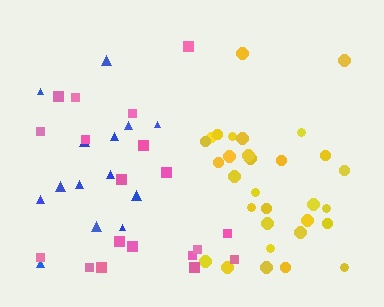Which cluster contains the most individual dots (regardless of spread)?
Yellow (31).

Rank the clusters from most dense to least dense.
yellow, pink, blue.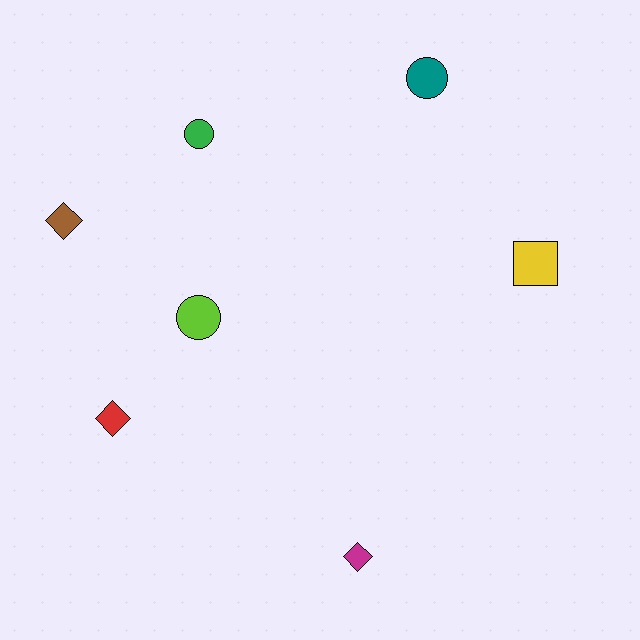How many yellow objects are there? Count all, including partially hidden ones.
There is 1 yellow object.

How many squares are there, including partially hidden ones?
There is 1 square.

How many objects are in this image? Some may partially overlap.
There are 7 objects.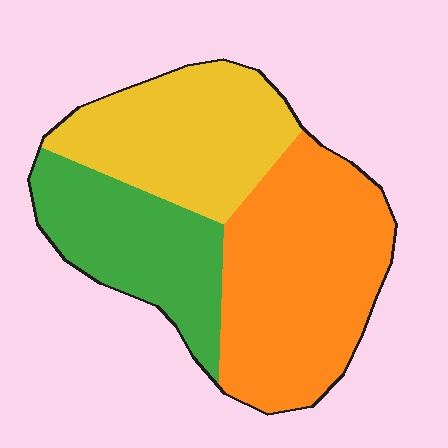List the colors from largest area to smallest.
From largest to smallest: orange, yellow, green.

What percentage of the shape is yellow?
Yellow covers roughly 30% of the shape.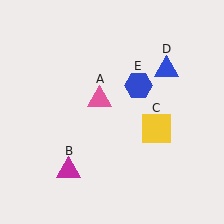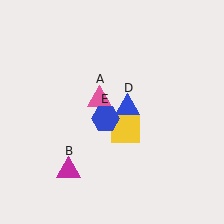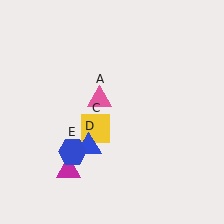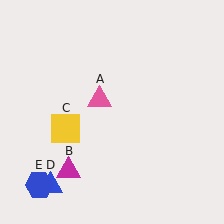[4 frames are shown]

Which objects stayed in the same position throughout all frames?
Pink triangle (object A) and magenta triangle (object B) remained stationary.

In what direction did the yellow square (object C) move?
The yellow square (object C) moved left.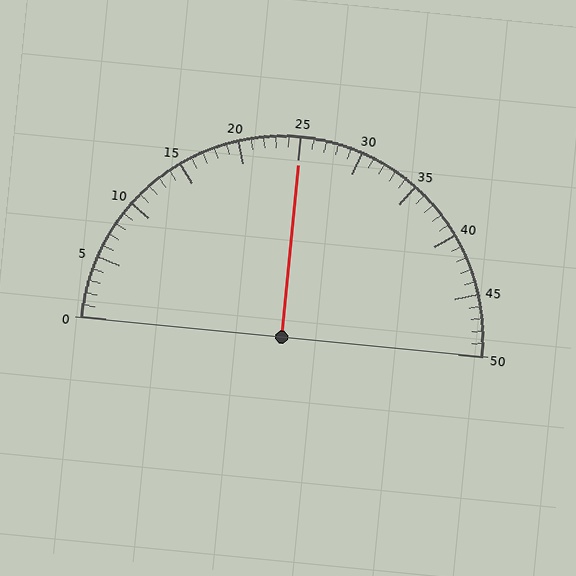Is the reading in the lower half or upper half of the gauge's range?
The reading is in the upper half of the range (0 to 50).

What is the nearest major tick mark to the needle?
The nearest major tick mark is 25.